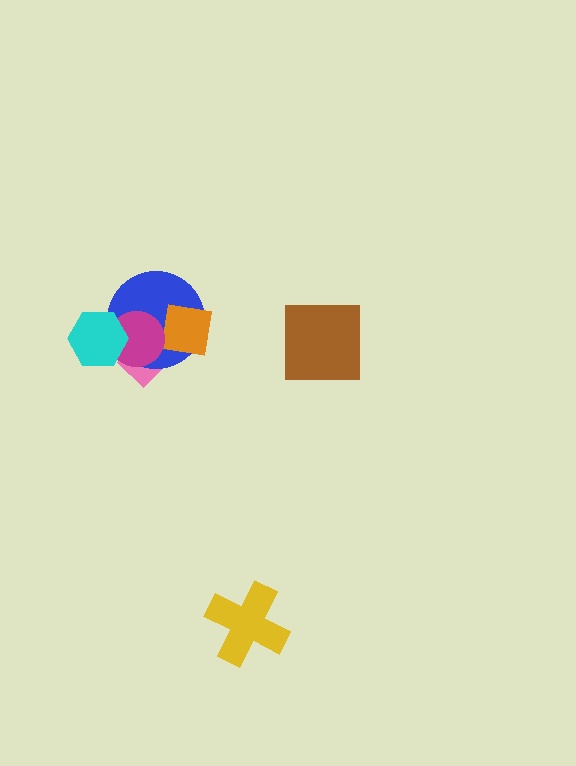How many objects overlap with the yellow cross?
0 objects overlap with the yellow cross.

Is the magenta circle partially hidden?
Yes, it is partially covered by another shape.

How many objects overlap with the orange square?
2 objects overlap with the orange square.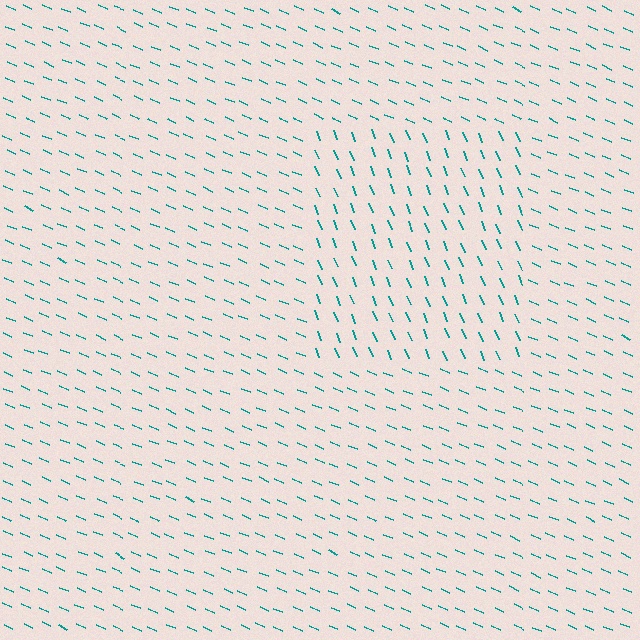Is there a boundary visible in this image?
Yes, there is a texture boundary formed by a change in line orientation.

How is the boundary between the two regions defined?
The boundary is defined purely by a change in line orientation (approximately 45 degrees difference). All lines are the same color and thickness.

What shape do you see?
I see a rectangle.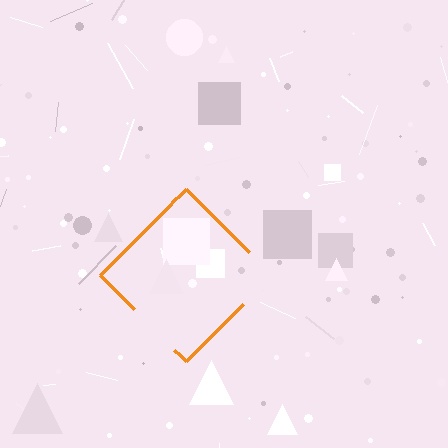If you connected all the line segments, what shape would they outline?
They would outline a diamond.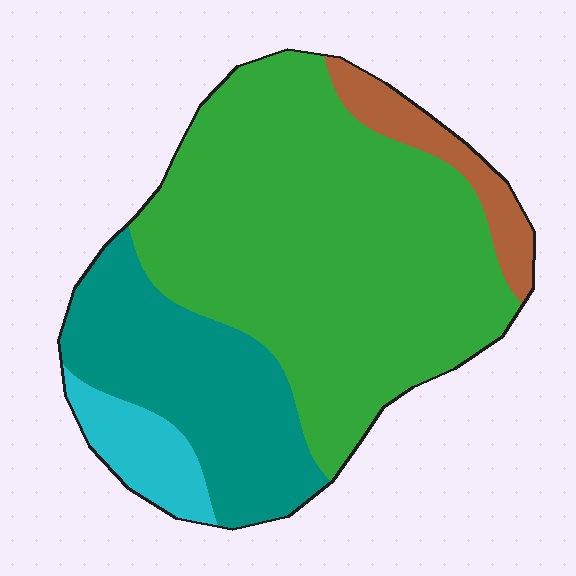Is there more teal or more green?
Green.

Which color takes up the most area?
Green, at roughly 60%.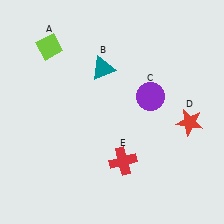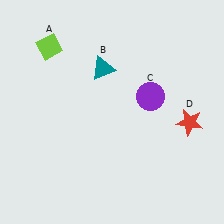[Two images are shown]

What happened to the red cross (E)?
The red cross (E) was removed in Image 2. It was in the bottom-right area of Image 1.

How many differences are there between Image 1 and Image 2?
There is 1 difference between the two images.